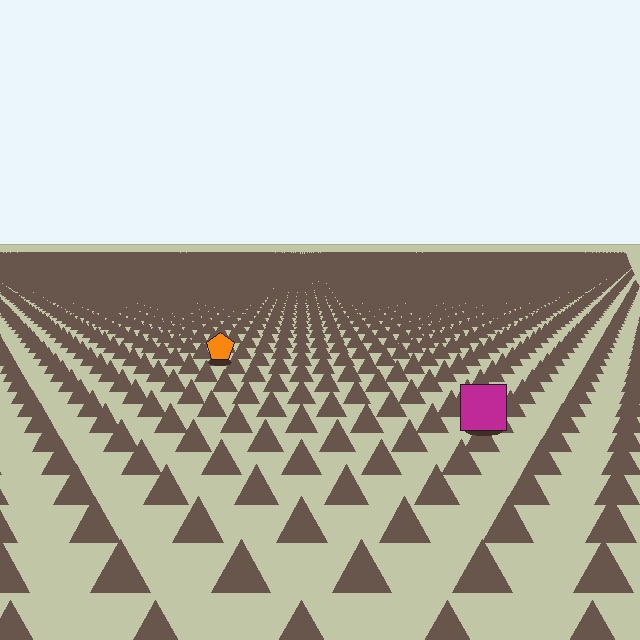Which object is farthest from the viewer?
The orange pentagon is farthest from the viewer. It appears smaller and the ground texture around it is denser.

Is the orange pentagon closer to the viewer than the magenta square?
No. The magenta square is closer — you can tell from the texture gradient: the ground texture is coarser near it.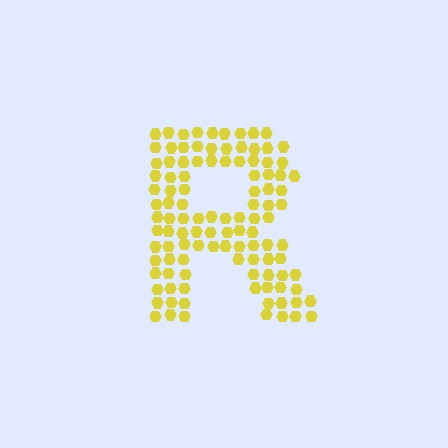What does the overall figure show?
The overall figure shows the letter R.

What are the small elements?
The small elements are hexagons.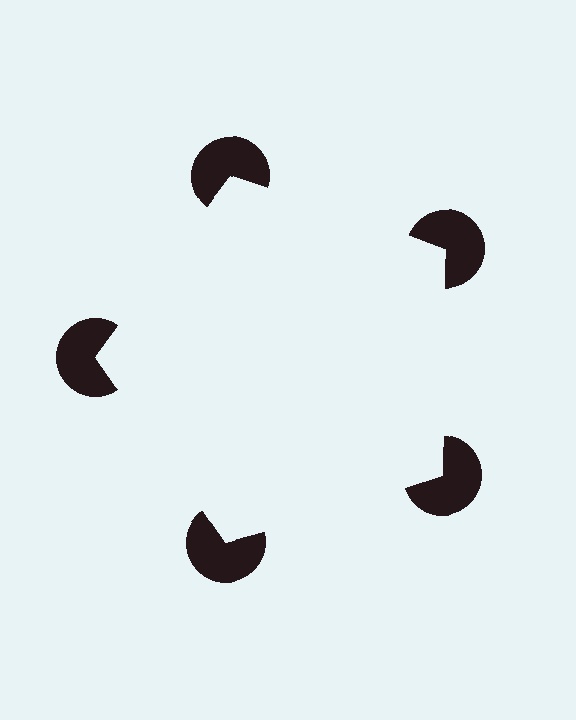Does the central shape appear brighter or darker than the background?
It typically appears slightly brighter than the background, even though no actual brightness change is drawn.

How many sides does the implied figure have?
5 sides.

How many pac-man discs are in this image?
There are 5 — one at each vertex of the illusory pentagon.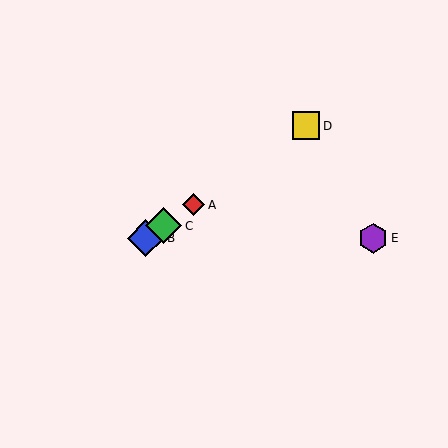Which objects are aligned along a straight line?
Objects A, B, C, D are aligned along a straight line.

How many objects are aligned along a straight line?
4 objects (A, B, C, D) are aligned along a straight line.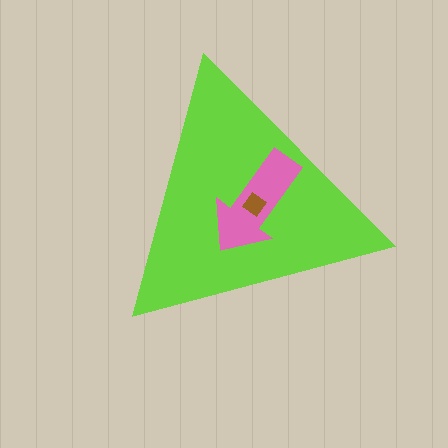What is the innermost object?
The brown diamond.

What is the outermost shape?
The lime triangle.